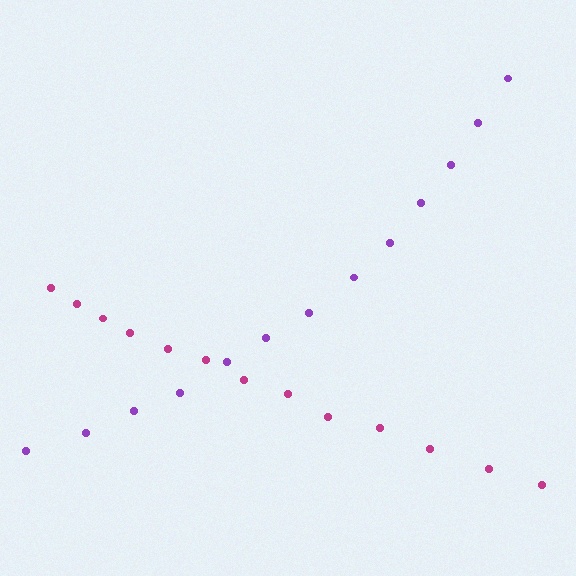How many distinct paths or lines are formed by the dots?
There are 2 distinct paths.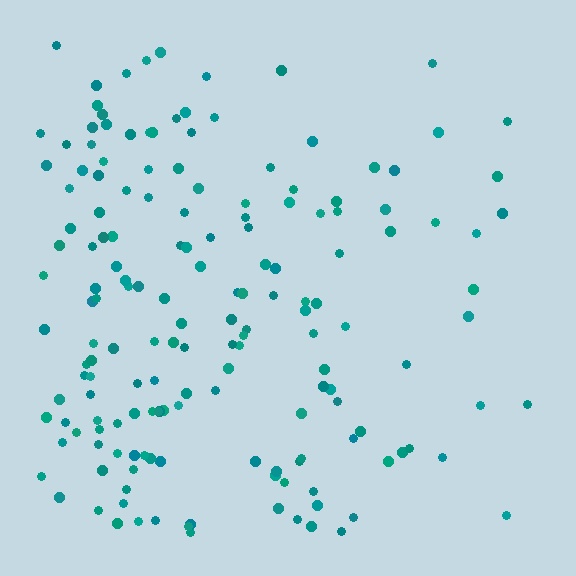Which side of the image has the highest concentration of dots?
The left.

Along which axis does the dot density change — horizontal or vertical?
Horizontal.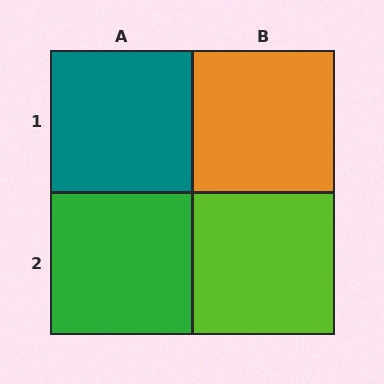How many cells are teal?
1 cell is teal.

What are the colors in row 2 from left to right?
Green, lime.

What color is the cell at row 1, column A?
Teal.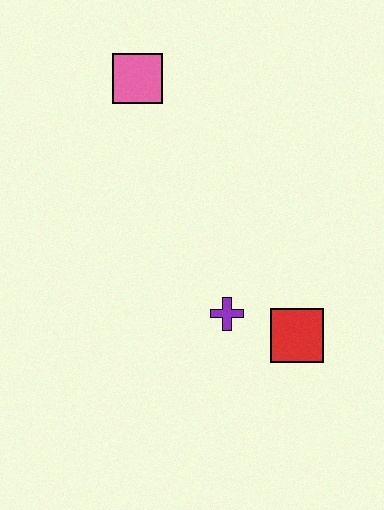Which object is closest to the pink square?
The purple cross is closest to the pink square.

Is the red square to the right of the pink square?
Yes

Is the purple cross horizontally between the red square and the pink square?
Yes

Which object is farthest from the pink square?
The red square is farthest from the pink square.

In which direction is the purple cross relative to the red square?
The purple cross is to the left of the red square.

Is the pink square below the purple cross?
No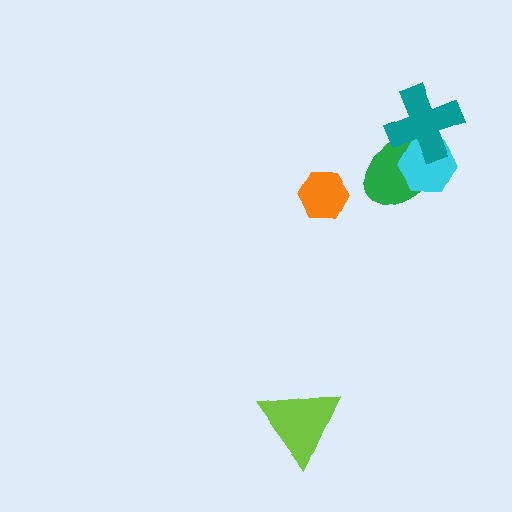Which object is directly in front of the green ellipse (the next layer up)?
The cyan hexagon is directly in front of the green ellipse.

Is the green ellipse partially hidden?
Yes, it is partially covered by another shape.